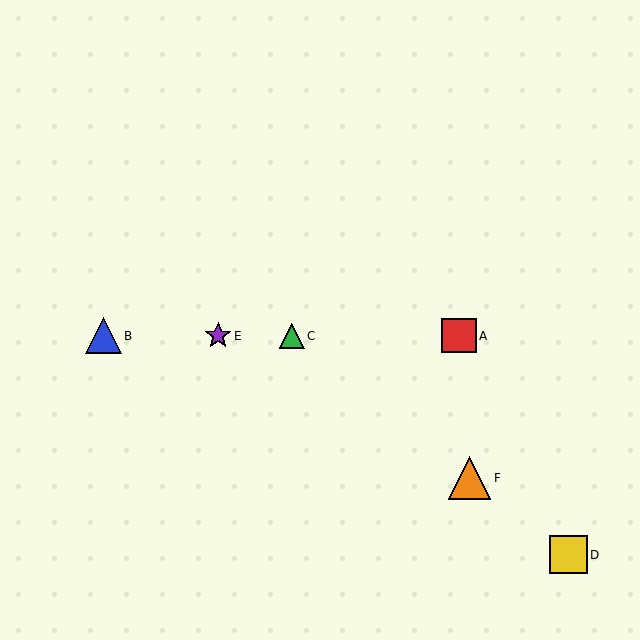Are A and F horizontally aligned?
No, A is at y≈336 and F is at y≈478.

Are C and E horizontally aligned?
Yes, both are at y≈336.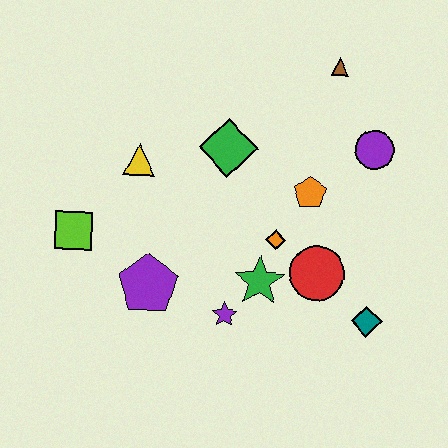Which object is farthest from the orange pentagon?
The lime square is farthest from the orange pentagon.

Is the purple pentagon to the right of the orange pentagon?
No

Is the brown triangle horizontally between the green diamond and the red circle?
No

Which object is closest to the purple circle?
The orange pentagon is closest to the purple circle.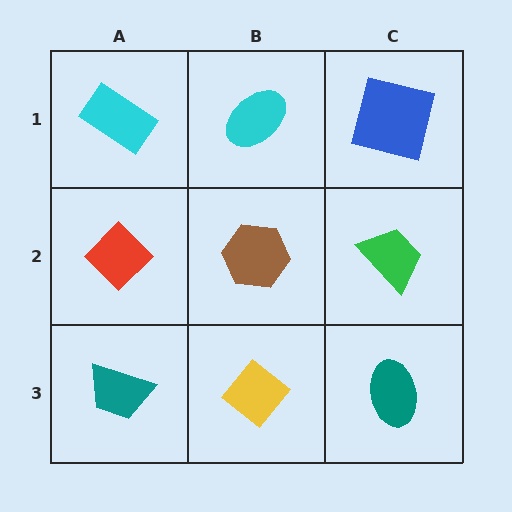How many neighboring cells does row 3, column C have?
2.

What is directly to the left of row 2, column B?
A red diamond.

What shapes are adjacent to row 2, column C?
A blue square (row 1, column C), a teal ellipse (row 3, column C), a brown hexagon (row 2, column B).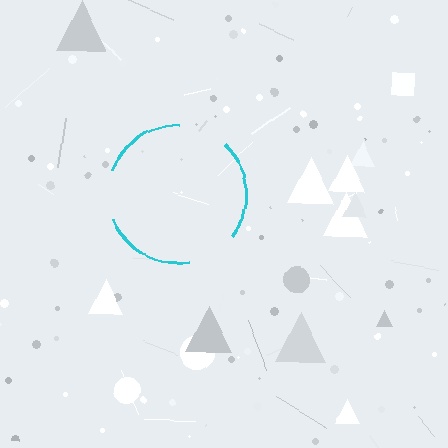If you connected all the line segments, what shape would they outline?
They would outline a circle.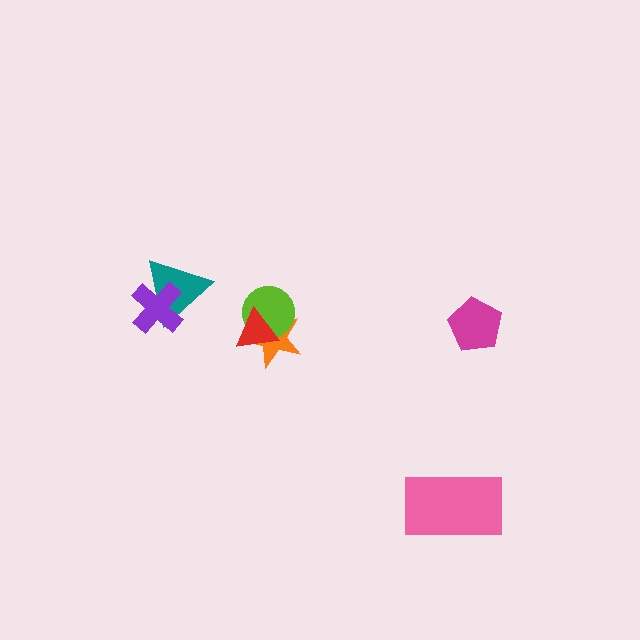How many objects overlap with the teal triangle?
1 object overlaps with the teal triangle.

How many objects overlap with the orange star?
2 objects overlap with the orange star.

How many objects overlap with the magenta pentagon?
0 objects overlap with the magenta pentagon.